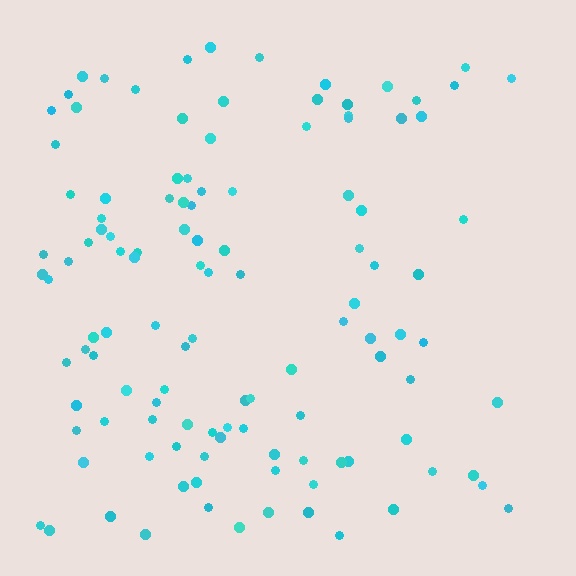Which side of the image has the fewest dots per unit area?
The right.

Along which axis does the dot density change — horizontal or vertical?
Horizontal.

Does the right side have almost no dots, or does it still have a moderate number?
Still a moderate number, just noticeably fewer than the left.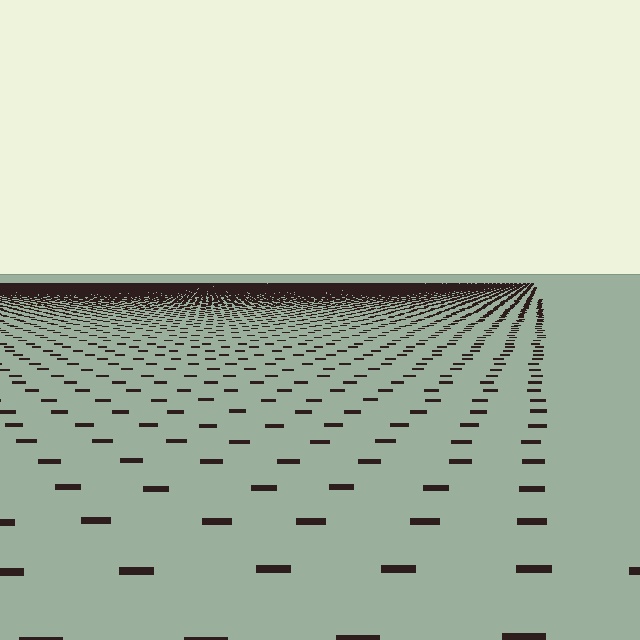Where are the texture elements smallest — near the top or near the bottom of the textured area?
Near the top.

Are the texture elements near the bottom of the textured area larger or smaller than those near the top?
Larger. Near the bottom, elements are closer to the viewer and appear at a bigger on-screen size.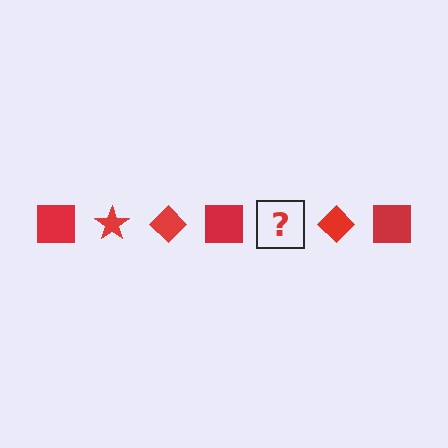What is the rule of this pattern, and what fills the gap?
The rule is that the pattern cycles through square, star, diamond shapes in red. The gap should be filled with a red star.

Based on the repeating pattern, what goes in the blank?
The blank should be a red star.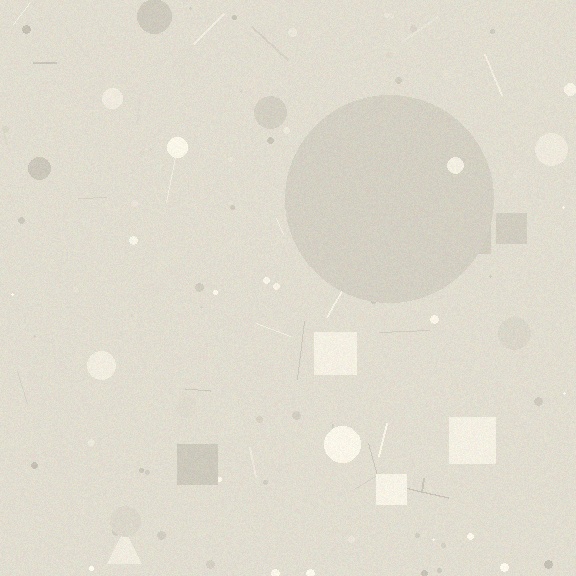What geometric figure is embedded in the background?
A circle is embedded in the background.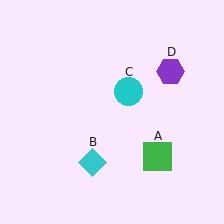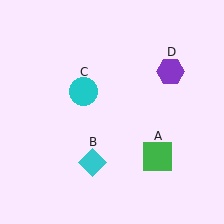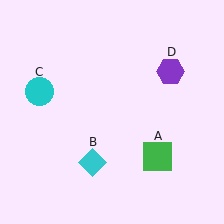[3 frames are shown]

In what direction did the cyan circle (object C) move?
The cyan circle (object C) moved left.